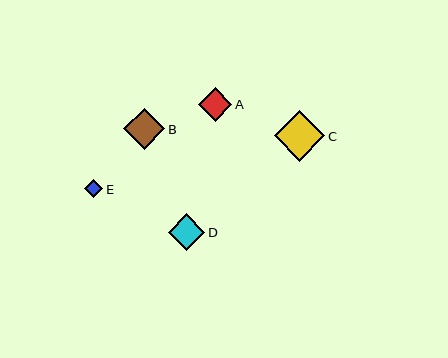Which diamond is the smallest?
Diamond E is the smallest with a size of approximately 18 pixels.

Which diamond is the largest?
Diamond C is the largest with a size of approximately 51 pixels.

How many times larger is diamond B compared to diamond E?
Diamond B is approximately 2.3 times the size of diamond E.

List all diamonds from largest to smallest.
From largest to smallest: C, B, D, A, E.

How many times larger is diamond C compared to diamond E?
Diamond C is approximately 2.8 times the size of diamond E.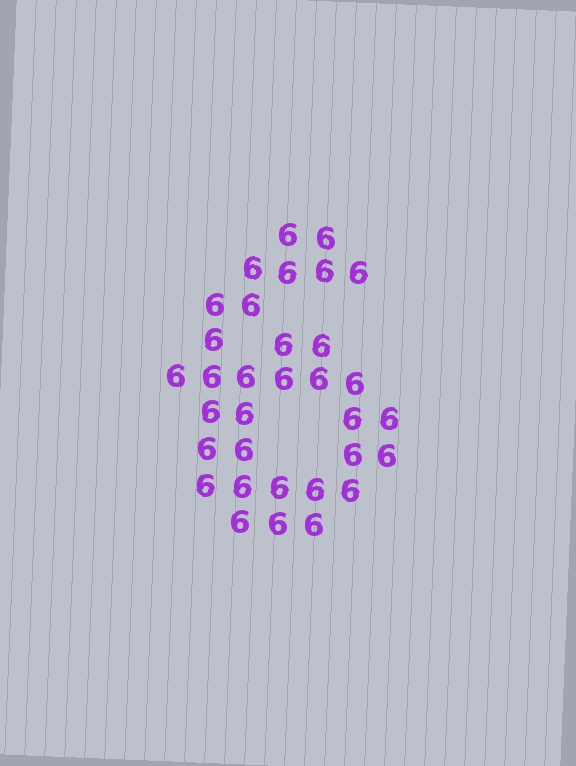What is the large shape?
The large shape is the digit 6.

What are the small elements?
The small elements are digit 6's.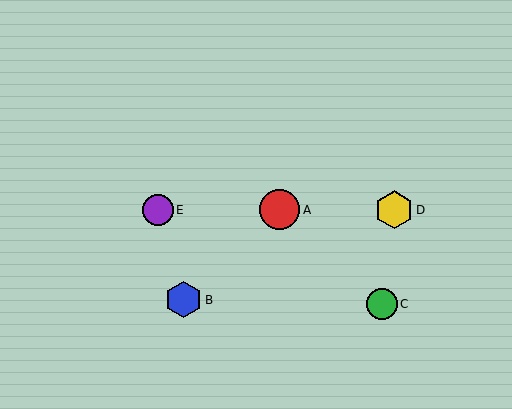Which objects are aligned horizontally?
Objects A, D, E are aligned horizontally.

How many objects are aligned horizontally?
3 objects (A, D, E) are aligned horizontally.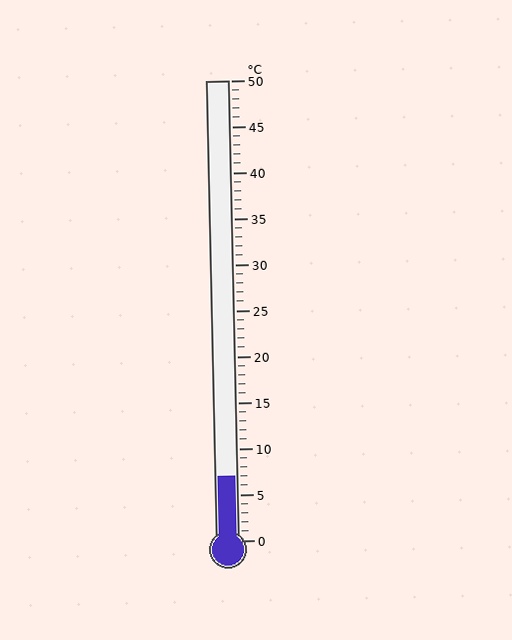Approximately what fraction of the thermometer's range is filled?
The thermometer is filled to approximately 15% of its range.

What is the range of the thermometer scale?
The thermometer scale ranges from 0°C to 50°C.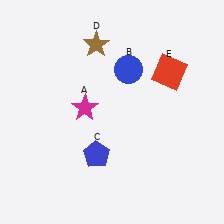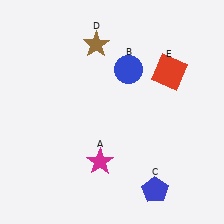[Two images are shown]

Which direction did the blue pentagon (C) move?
The blue pentagon (C) moved right.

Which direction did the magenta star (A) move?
The magenta star (A) moved down.